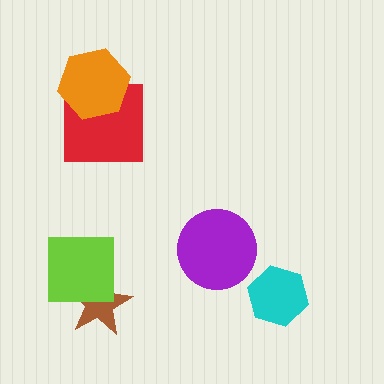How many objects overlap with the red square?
1 object overlaps with the red square.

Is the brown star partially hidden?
Yes, it is partially covered by another shape.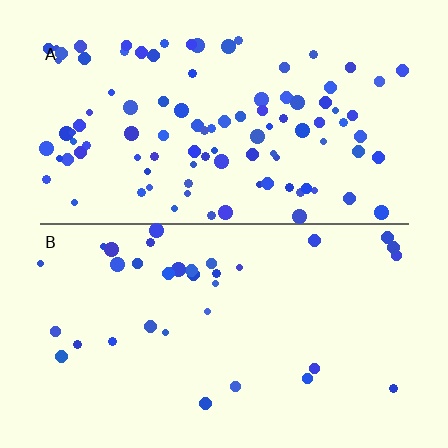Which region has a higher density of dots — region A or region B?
A (the top).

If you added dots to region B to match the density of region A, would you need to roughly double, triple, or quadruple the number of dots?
Approximately triple.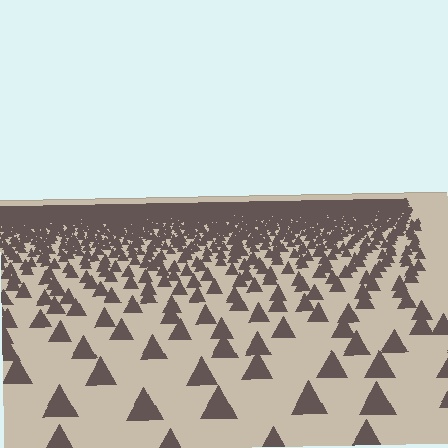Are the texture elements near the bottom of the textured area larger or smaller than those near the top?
Larger. Near the bottom, elements are closer to the viewer and appear at a bigger on-screen size.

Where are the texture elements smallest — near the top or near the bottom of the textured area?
Near the top.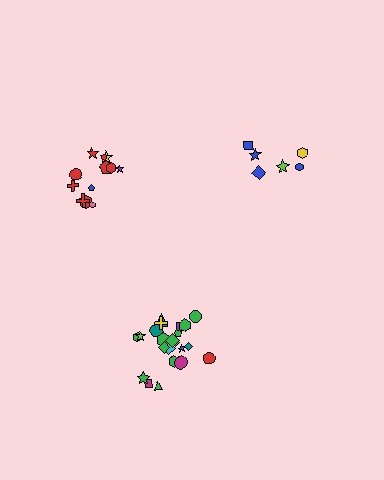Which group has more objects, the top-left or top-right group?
The top-left group.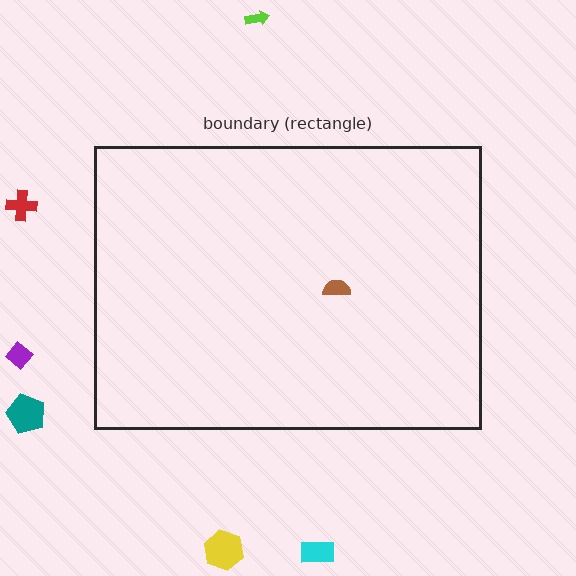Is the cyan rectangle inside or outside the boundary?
Outside.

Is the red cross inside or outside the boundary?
Outside.